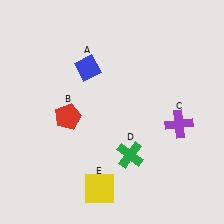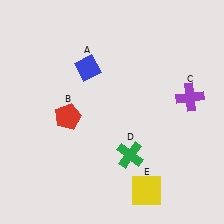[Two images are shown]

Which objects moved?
The objects that moved are: the purple cross (C), the yellow square (E).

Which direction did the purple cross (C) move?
The purple cross (C) moved up.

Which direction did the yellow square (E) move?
The yellow square (E) moved right.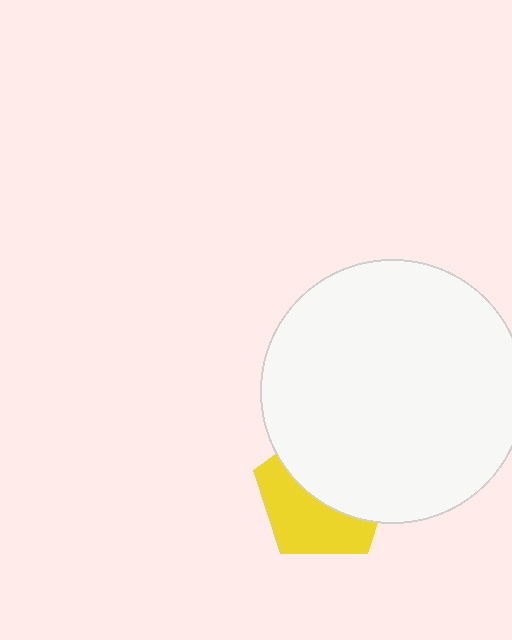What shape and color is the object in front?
The object in front is a white circle.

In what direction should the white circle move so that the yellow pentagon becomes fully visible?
The white circle should move up. That is the shortest direction to clear the overlap and leave the yellow pentagon fully visible.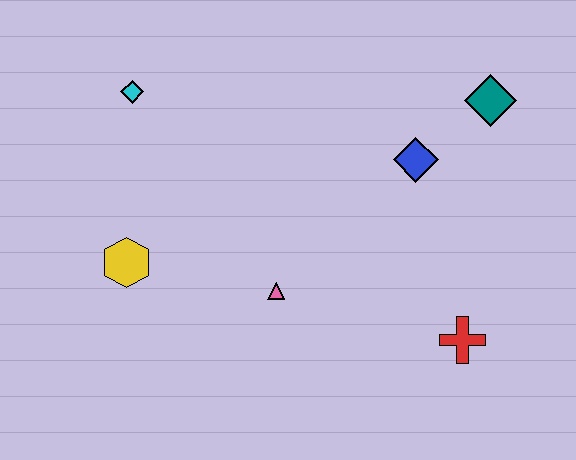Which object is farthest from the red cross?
The cyan diamond is farthest from the red cross.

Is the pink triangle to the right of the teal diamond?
No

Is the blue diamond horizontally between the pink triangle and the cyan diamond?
No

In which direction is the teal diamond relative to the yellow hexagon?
The teal diamond is to the right of the yellow hexagon.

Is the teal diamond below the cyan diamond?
Yes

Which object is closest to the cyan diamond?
The yellow hexagon is closest to the cyan diamond.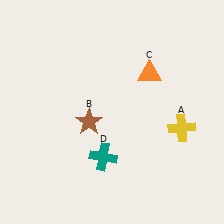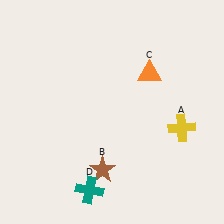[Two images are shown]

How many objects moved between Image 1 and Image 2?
2 objects moved between the two images.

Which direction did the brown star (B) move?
The brown star (B) moved down.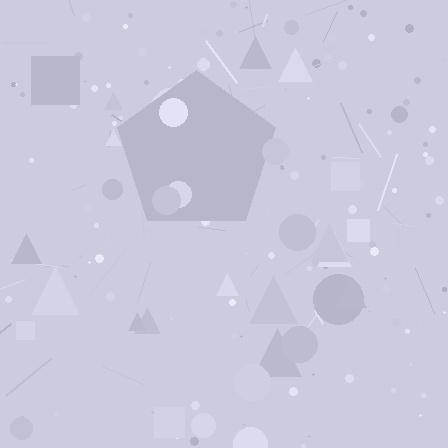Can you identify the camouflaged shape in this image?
The camouflaged shape is a pentagon.